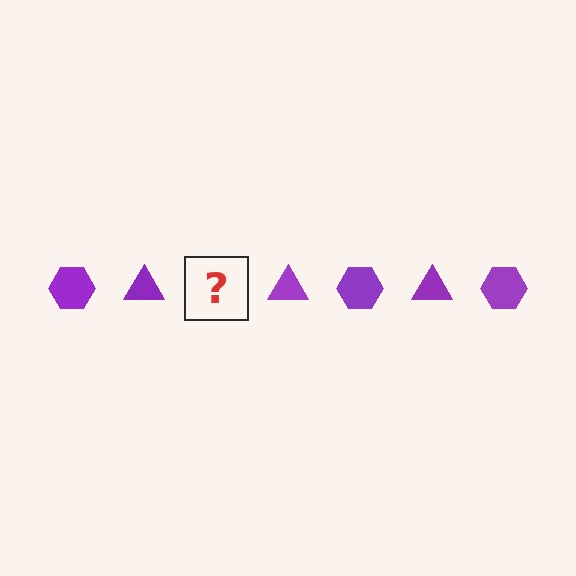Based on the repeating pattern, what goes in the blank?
The blank should be a purple hexagon.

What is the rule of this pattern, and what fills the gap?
The rule is that the pattern cycles through hexagon, triangle shapes in purple. The gap should be filled with a purple hexagon.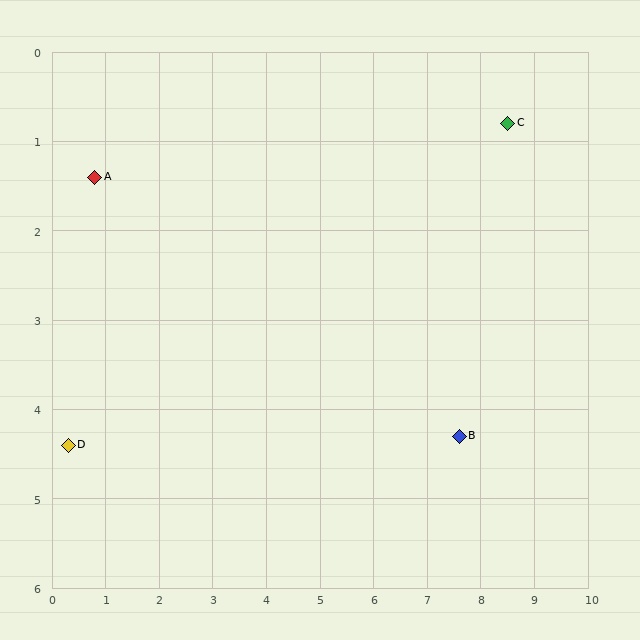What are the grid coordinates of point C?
Point C is at approximately (8.5, 0.8).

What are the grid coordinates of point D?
Point D is at approximately (0.3, 4.4).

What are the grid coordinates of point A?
Point A is at approximately (0.8, 1.4).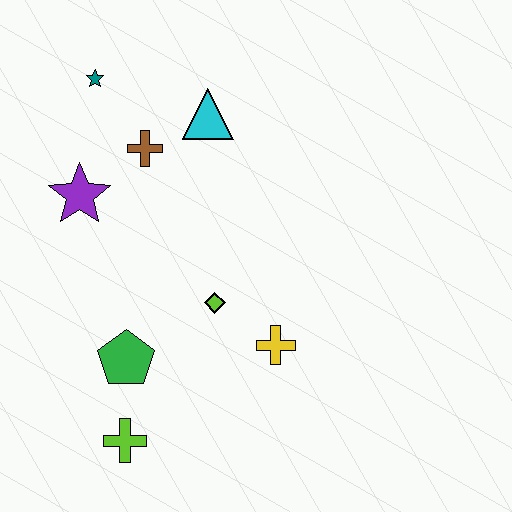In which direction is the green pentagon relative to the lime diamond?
The green pentagon is to the left of the lime diamond.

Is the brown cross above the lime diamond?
Yes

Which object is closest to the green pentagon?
The lime cross is closest to the green pentagon.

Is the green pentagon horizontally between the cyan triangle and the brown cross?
No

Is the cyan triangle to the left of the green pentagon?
No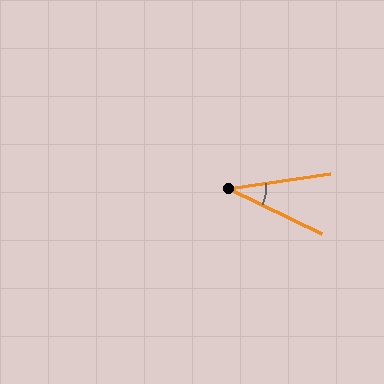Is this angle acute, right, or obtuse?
It is acute.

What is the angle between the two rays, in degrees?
Approximately 35 degrees.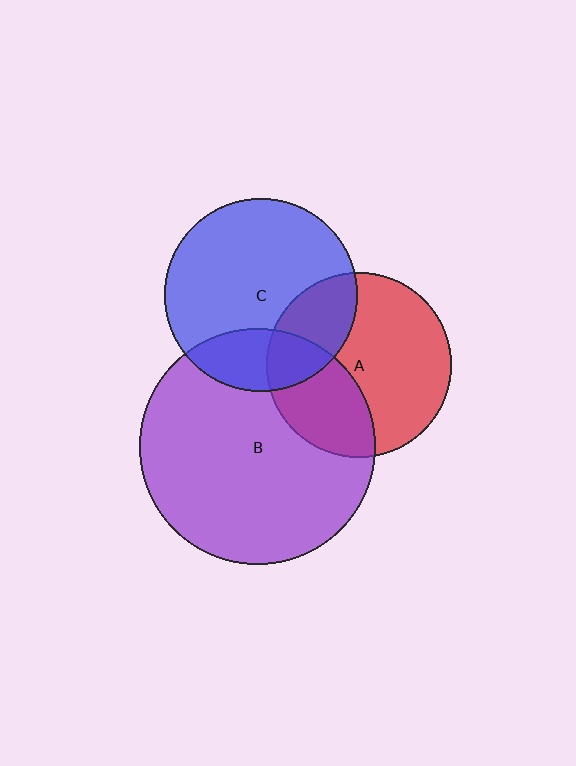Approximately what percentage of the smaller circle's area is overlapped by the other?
Approximately 25%.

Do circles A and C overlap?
Yes.